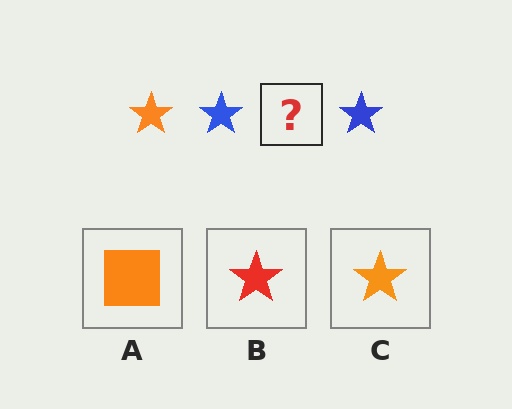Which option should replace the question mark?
Option C.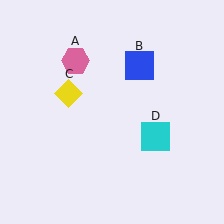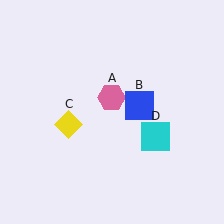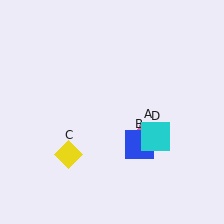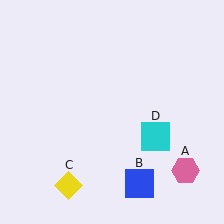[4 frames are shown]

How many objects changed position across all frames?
3 objects changed position: pink hexagon (object A), blue square (object B), yellow diamond (object C).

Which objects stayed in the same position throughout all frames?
Cyan square (object D) remained stationary.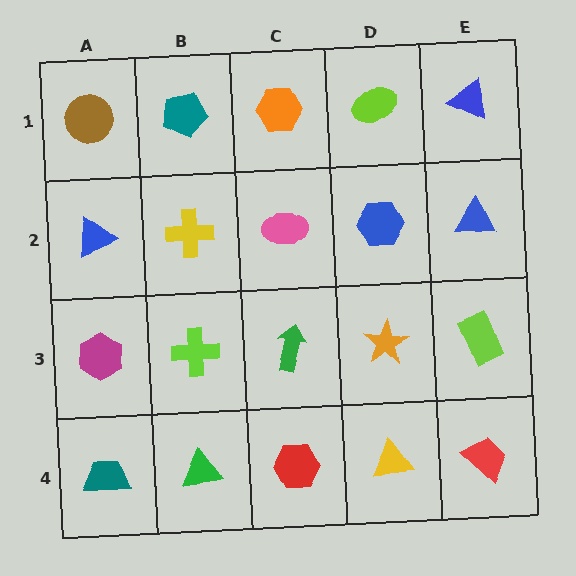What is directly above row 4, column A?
A magenta hexagon.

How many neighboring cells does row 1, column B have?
3.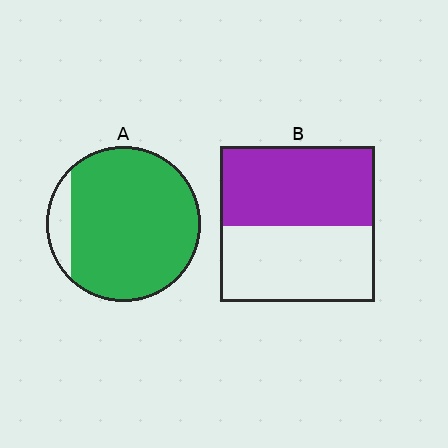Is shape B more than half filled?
Roughly half.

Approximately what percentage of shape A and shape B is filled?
A is approximately 90% and B is approximately 50%.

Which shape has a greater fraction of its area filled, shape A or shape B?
Shape A.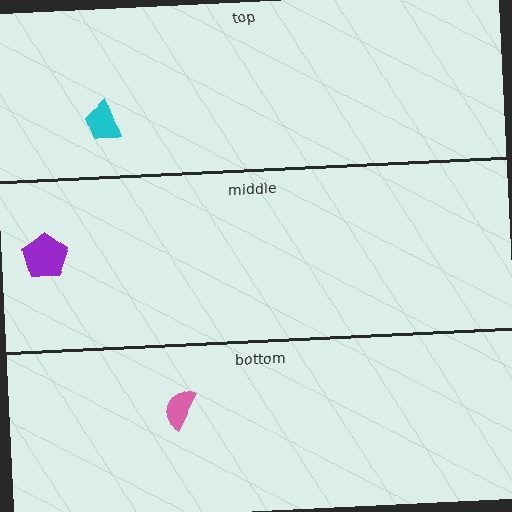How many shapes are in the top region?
1.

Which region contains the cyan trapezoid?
The top region.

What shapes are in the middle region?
The purple pentagon.